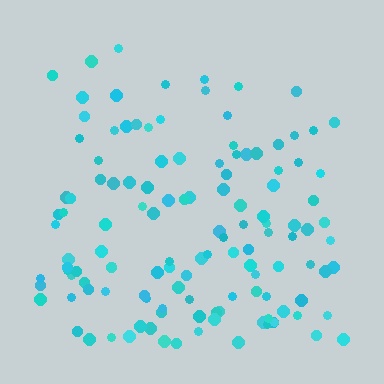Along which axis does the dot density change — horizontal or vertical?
Vertical.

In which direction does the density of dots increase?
From top to bottom, with the bottom side densest.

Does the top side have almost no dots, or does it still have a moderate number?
Still a moderate number, just noticeably fewer than the bottom.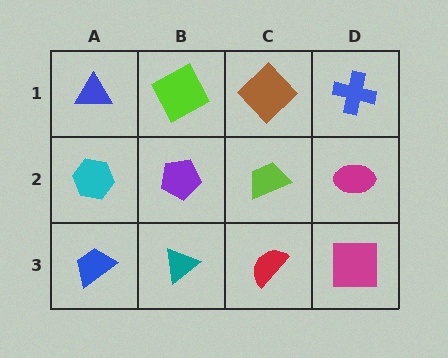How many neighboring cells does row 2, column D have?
3.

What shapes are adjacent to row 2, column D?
A blue cross (row 1, column D), a magenta square (row 3, column D), a lime trapezoid (row 2, column C).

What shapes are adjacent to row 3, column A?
A cyan hexagon (row 2, column A), a teal triangle (row 3, column B).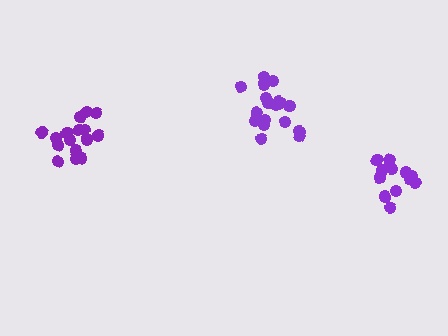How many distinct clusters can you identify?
There are 3 distinct clusters.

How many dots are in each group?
Group 1: 16 dots, Group 2: 19 dots, Group 3: 14 dots (49 total).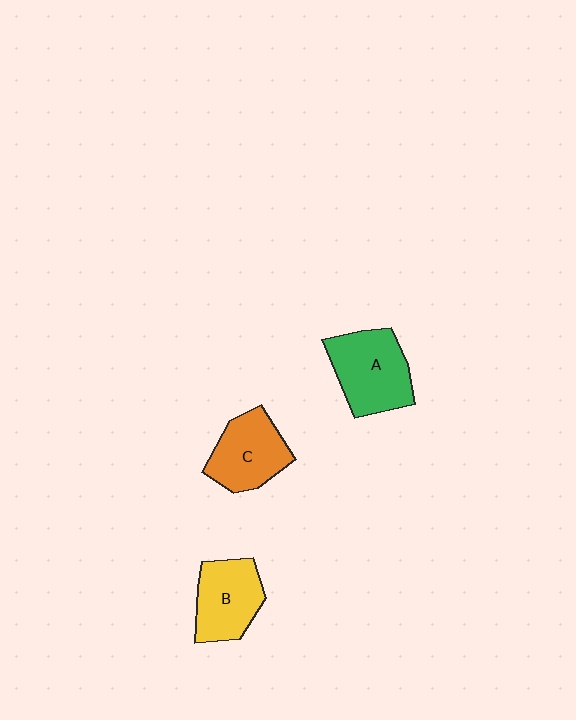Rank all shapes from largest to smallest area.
From largest to smallest: A (green), C (orange), B (yellow).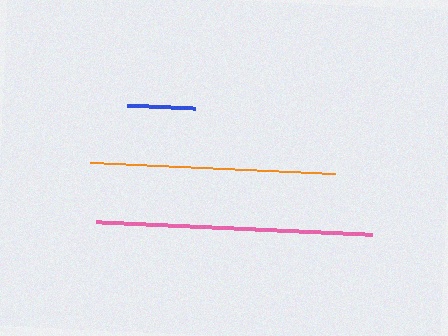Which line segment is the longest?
The pink line is the longest at approximately 277 pixels.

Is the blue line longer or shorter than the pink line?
The pink line is longer than the blue line.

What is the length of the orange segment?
The orange segment is approximately 245 pixels long.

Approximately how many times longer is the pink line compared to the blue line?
The pink line is approximately 4.1 times the length of the blue line.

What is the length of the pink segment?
The pink segment is approximately 277 pixels long.